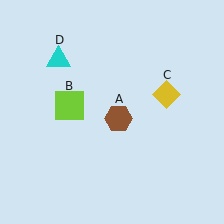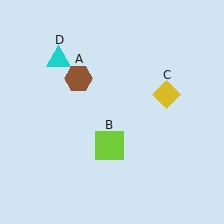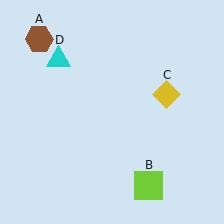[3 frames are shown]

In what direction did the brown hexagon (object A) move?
The brown hexagon (object A) moved up and to the left.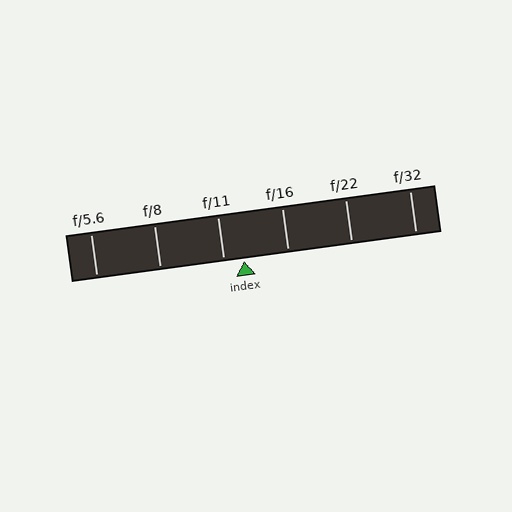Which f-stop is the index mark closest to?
The index mark is closest to f/11.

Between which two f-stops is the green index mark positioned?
The index mark is between f/11 and f/16.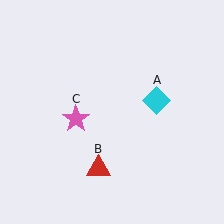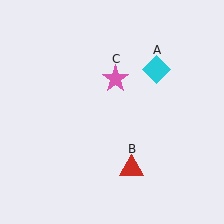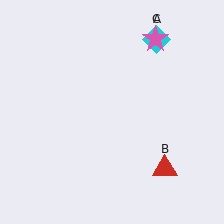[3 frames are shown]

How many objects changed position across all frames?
3 objects changed position: cyan diamond (object A), red triangle (object B), pink star (object C).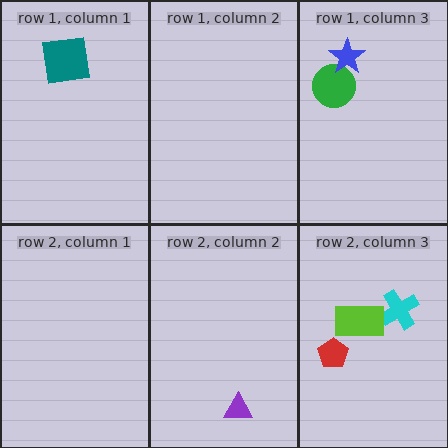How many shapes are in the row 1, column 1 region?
1.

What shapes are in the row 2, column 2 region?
The purple triangle.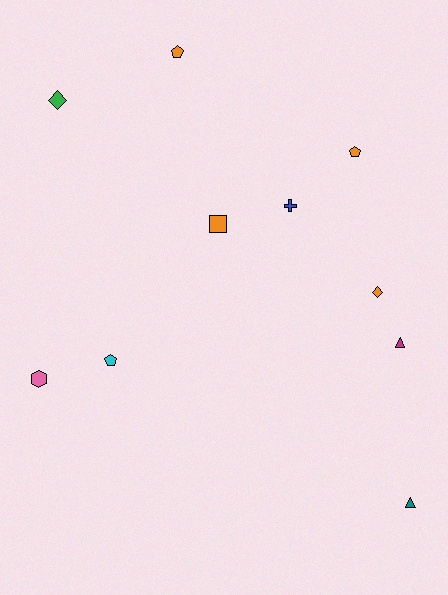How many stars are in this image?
There are no stars.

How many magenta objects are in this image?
There is 1 magenta object.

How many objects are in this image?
There are 10 objects.